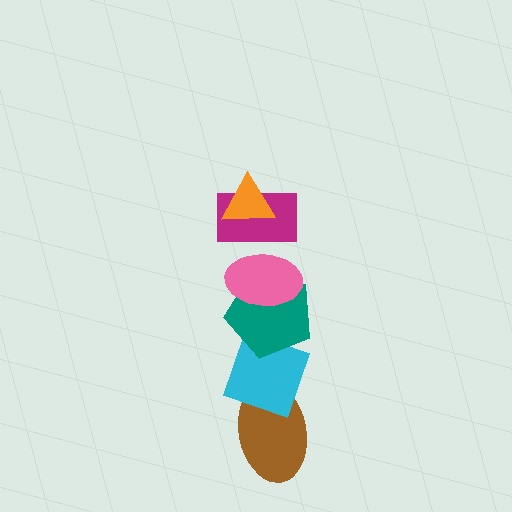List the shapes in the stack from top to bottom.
From top to bottom: the orange triangle, the magenta rectangle, the pink ellipse, the teal pentagon, the cyan diamond, the brown ellipse.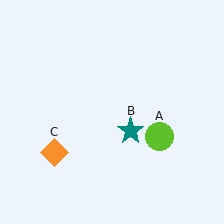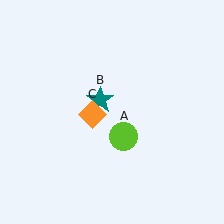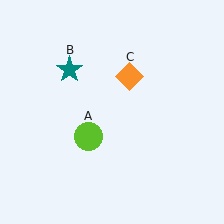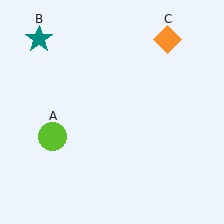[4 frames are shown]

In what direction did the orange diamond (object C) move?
The orange diamond (object C) moved up and to the right.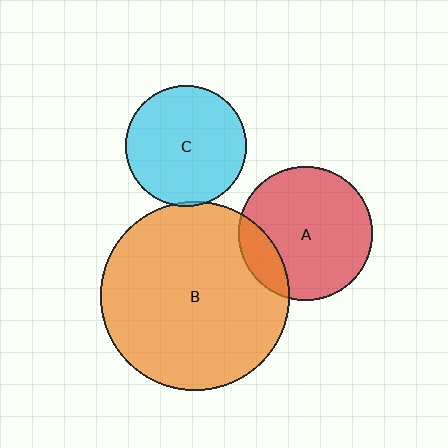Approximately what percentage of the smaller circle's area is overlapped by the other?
Approximately 15%.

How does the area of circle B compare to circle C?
Approximately 2.4 times.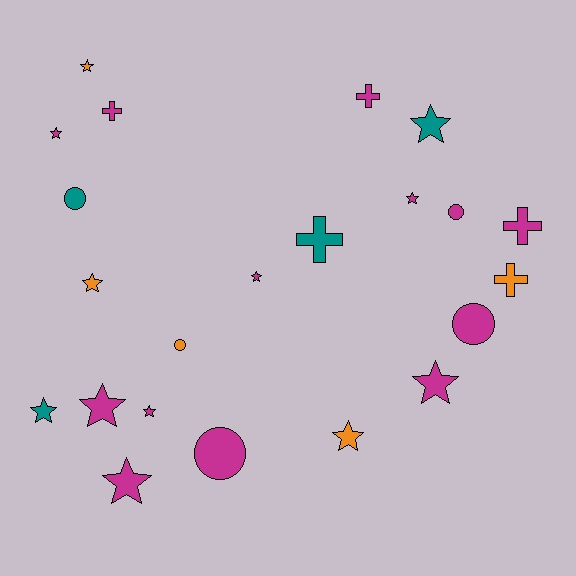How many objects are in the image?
There are 22 objects.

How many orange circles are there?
There is 1 orange circle.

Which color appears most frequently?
Magenta, with 13 objects.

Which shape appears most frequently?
Star, with 12 objects.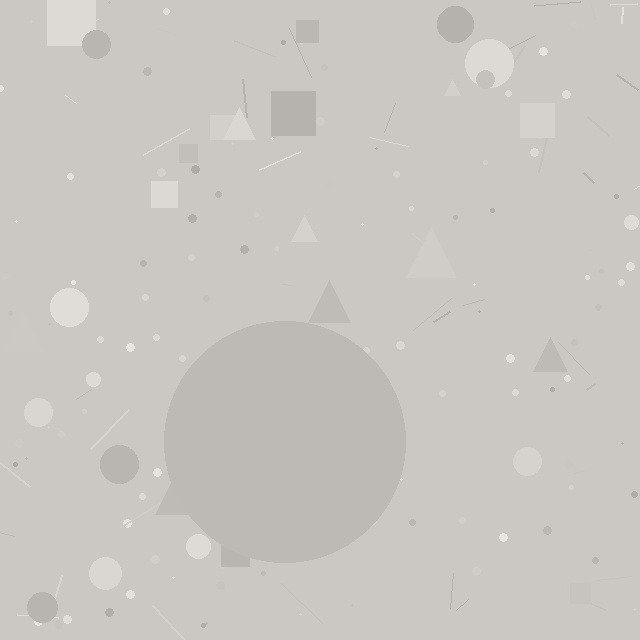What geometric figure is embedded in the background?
A circle is embedded in the background.